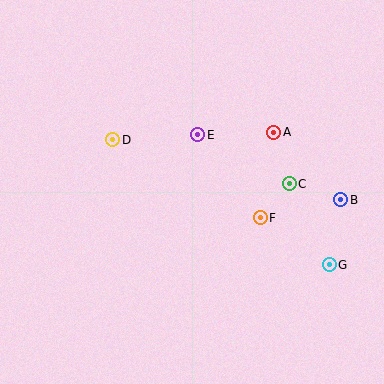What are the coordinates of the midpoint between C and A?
The midpoint between C and A is at (281, 158).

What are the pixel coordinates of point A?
Point A is at (274, 132).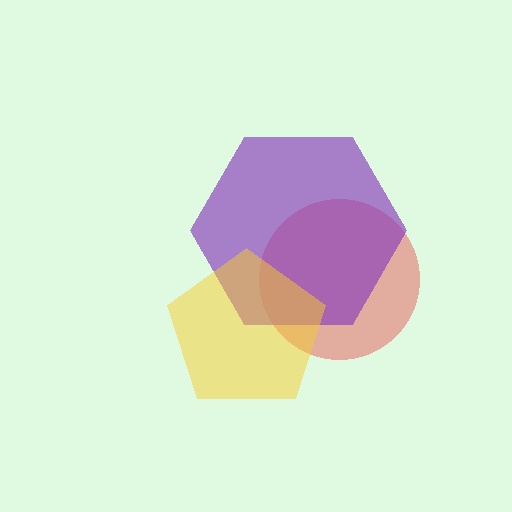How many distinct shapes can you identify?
There are 3 distinct shapes: a red circle, a purple hexagon, a yellow pentagon.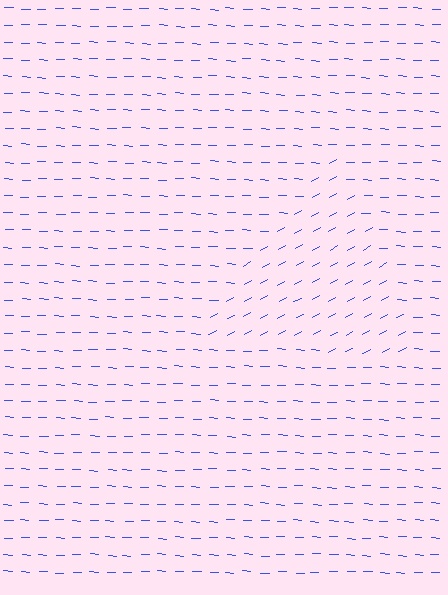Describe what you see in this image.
The image is filled with small blue line segments. A triangle region in the image has lines oriented differently from the surrounding lines, creating a visible texture boundary.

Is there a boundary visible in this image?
Yes, there is a texture boundary formed by a change in line orientation.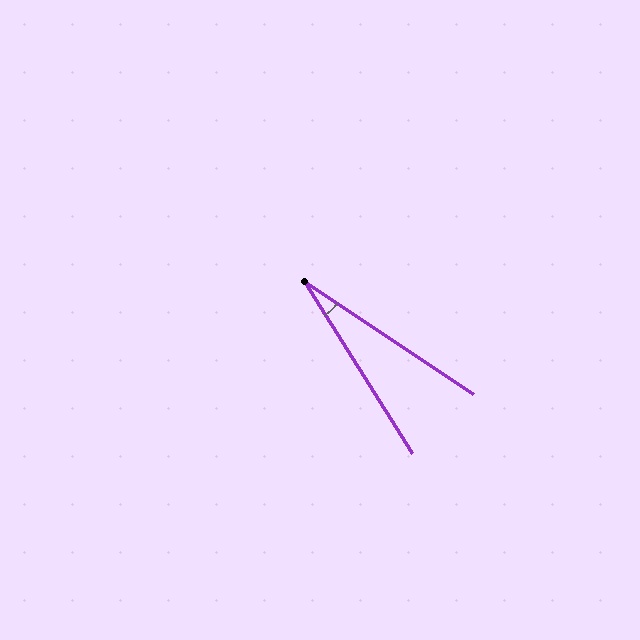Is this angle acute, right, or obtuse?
It is acute.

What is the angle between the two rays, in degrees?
Approximately 24 degrees.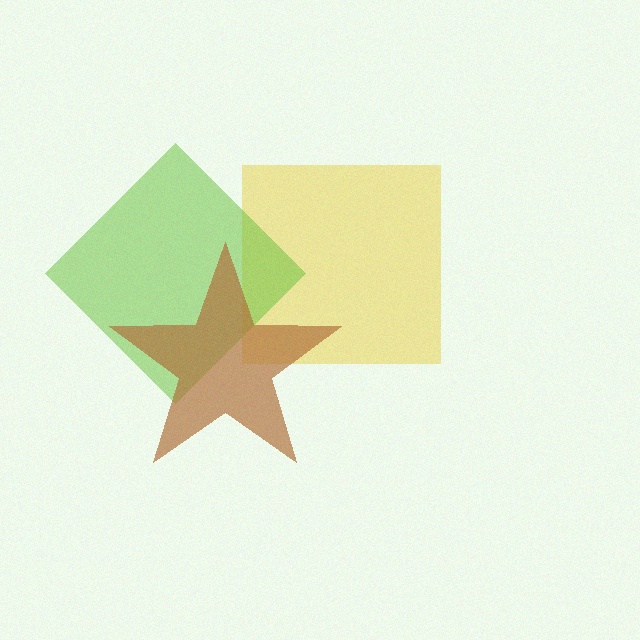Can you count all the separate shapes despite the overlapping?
Yes, there are 3 separate shapes.